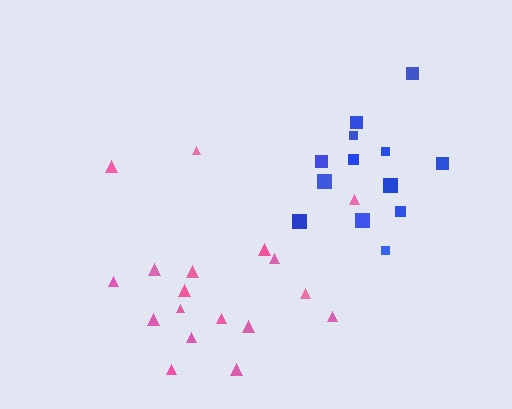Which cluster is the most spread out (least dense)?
Pink.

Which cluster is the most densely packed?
Blue.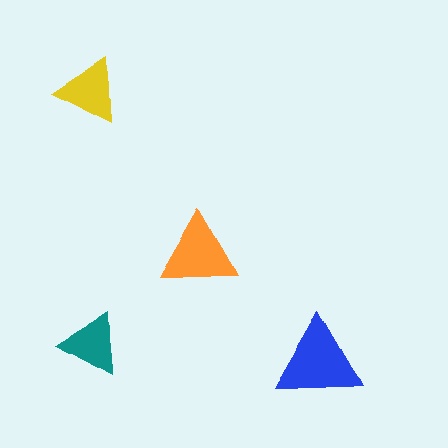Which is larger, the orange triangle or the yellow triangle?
The orange one.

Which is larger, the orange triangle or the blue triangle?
The blue one.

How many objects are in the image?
There are 4 objects in the image.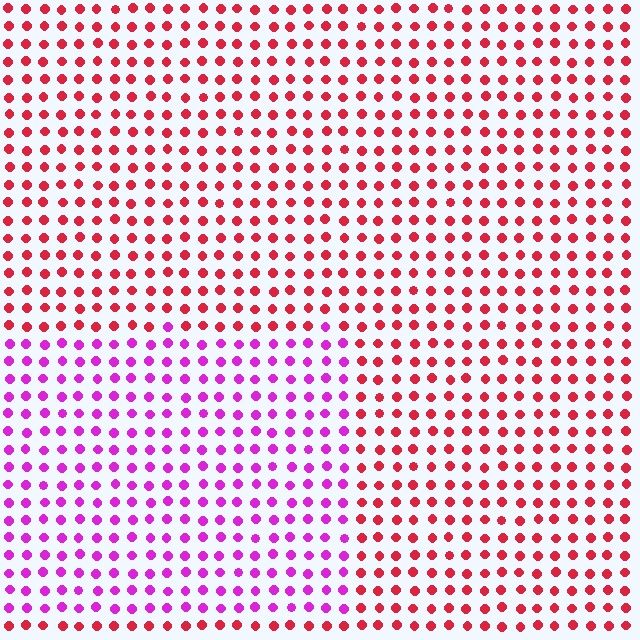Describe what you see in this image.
The image is filled with small red elements in a uniform arrangement. A rectangle-shaped region is visible where the elements are tinted to a slightly different hue, forming a subtle color boundary.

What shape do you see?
I see a rectangle.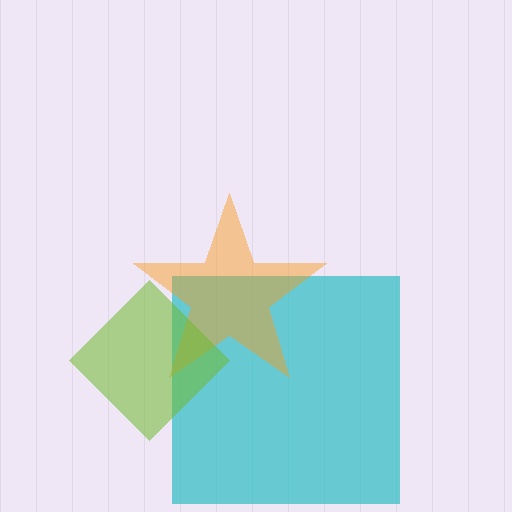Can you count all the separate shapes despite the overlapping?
Yes, there are 3 separate shapes.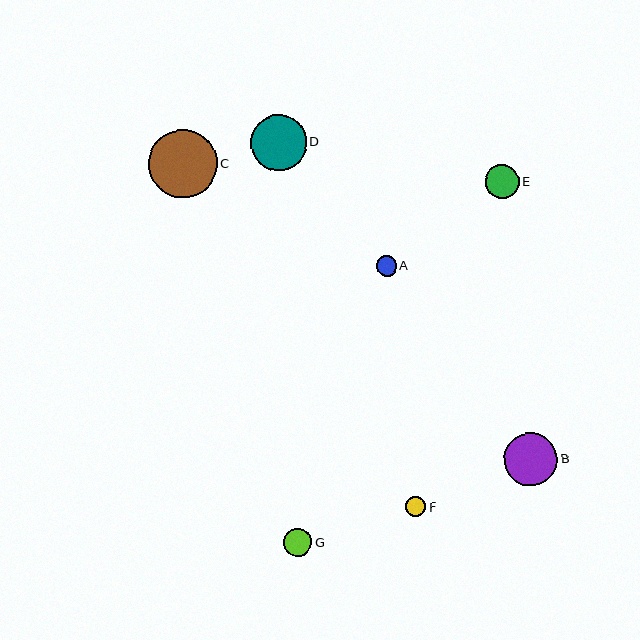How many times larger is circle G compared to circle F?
Circle G is approximately 1.4 times the size of circle F.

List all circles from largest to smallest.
From largest to smallest: C, D, B, E, G, F, A.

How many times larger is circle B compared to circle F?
Circle B is approximately 2.6 times the size of circle F.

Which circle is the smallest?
Circle A is the smallest with a size of approximately 20 pixels.